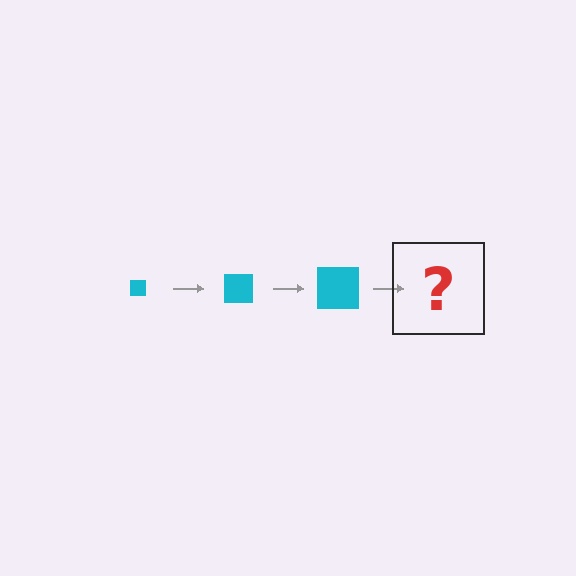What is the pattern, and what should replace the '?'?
The pattern is that the square gets progressively larger each step. The '?' should be a cyan square, larger than the previous one.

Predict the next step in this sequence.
The next step is a cyan square, larger than the previous one.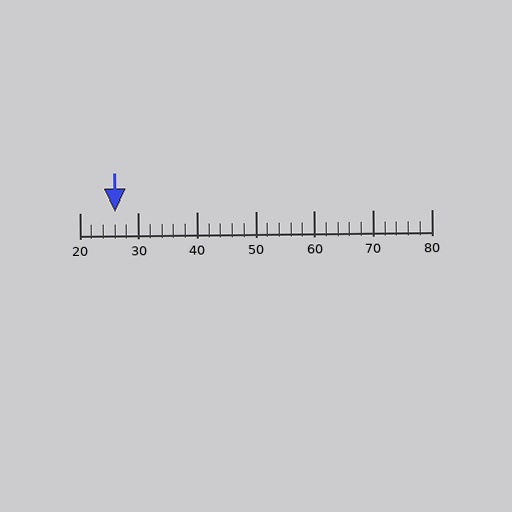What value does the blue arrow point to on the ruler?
The blue arrow points to approximately 26.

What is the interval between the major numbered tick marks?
The major tick marks are spaced 10 units apart.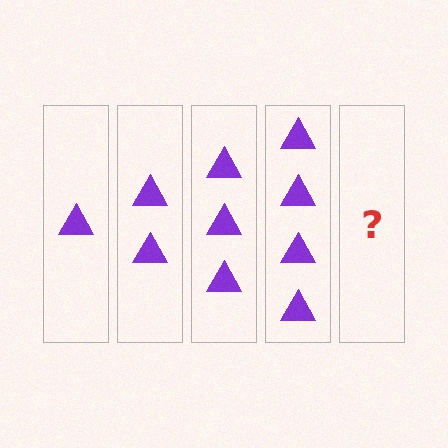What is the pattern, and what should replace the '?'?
The pattern is that each step adds one more triangle. The '?' should be 5 triangles.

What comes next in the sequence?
The next element should be 5 triangles.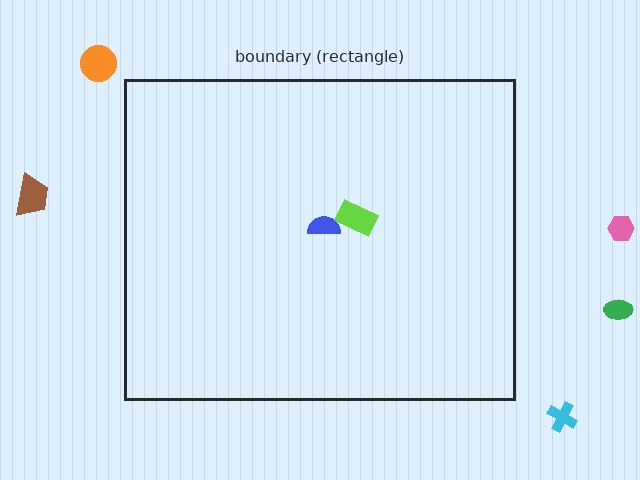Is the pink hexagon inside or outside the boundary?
Outside.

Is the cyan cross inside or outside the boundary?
Outside.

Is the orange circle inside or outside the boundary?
Outside.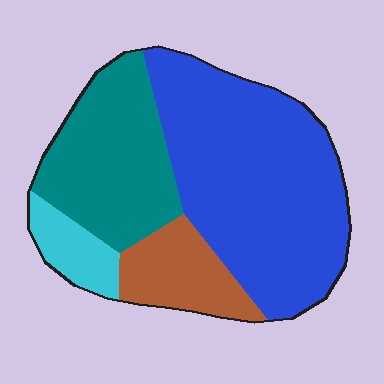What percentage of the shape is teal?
Teal covers 27% of the shape.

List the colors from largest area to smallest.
From largest to smallest: blue, teal, brown, cyan.